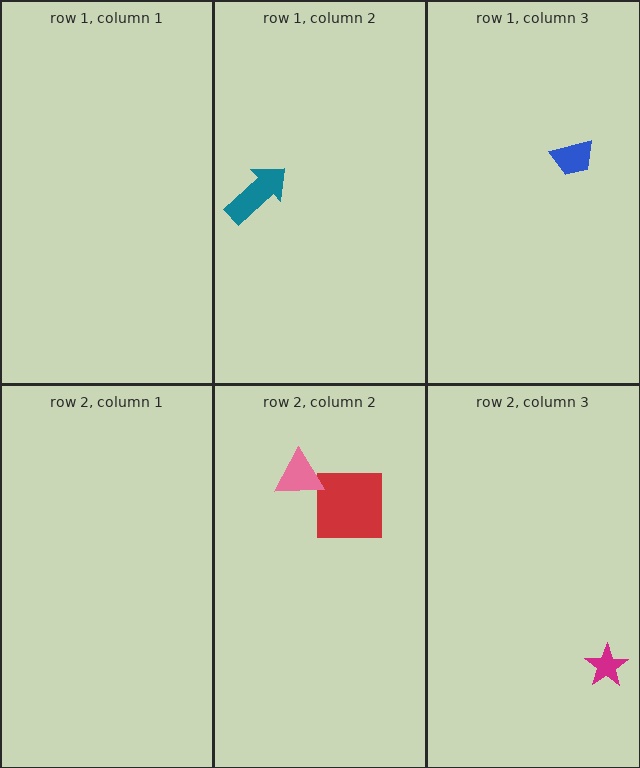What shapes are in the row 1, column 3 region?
The blue trapezoid.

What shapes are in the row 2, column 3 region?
The magenta star.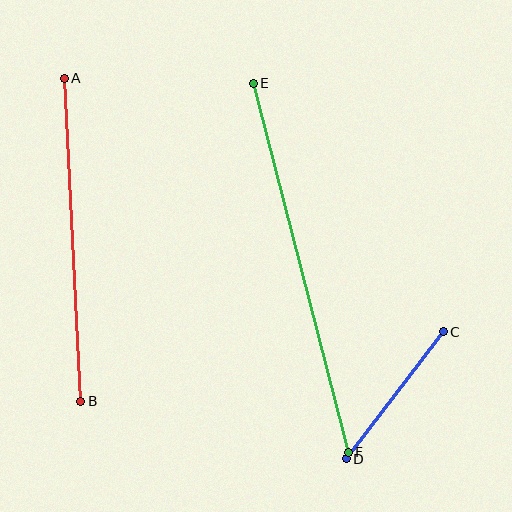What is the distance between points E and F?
The distance is approximately 381 pixels.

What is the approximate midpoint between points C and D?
The midpoint is at approximately (395, 395) pixels.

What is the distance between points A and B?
The distance is approximately 323 pixels.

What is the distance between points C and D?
The distance is approximately 160 pixels.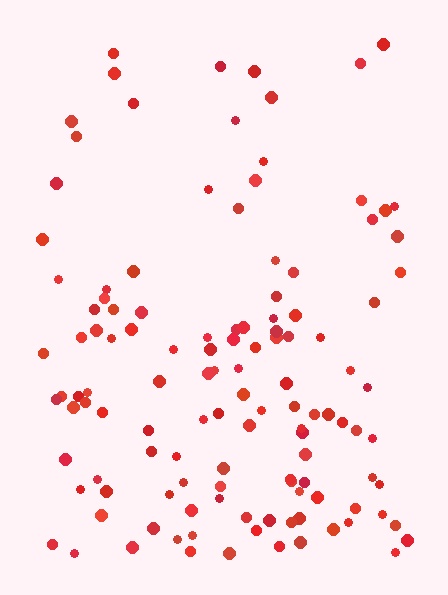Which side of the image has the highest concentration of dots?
The bottom.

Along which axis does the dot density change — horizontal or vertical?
Vertical.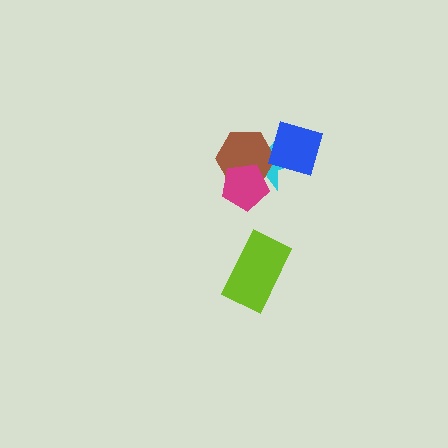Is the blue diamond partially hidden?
No, no other shape covers it.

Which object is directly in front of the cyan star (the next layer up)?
The brown hexagon is directly in front of the cyan star.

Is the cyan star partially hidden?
Yes, it is partially covered by another shape.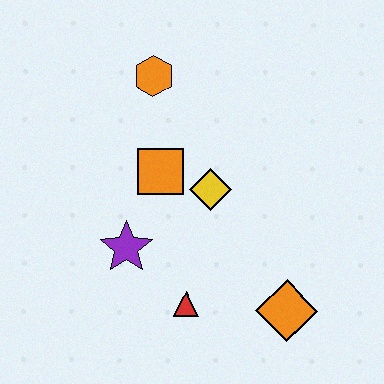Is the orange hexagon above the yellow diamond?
Yes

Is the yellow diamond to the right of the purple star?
Yes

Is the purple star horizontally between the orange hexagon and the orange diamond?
No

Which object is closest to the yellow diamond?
The orange square is closest to the yellow diamond.